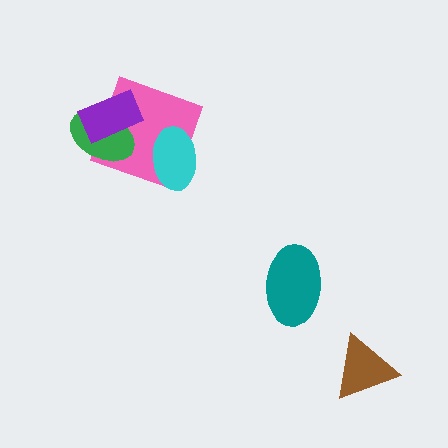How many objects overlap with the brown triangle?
0 objects overlap with the brown triangle.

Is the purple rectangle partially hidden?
No, no other shape covers it.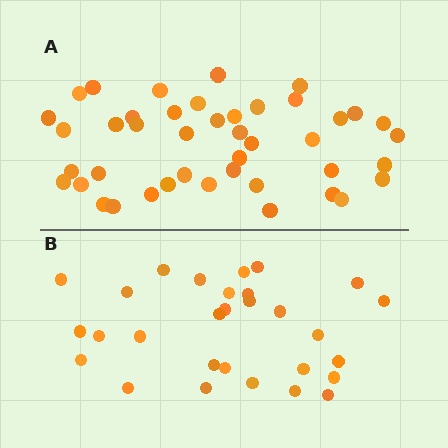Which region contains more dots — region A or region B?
Region A (the top region) has more dots.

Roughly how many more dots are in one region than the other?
Region A has approximately 15 more dots than region B.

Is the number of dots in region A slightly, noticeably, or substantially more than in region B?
Region A has substantially more. The ratio is roughly 1.5 to 1.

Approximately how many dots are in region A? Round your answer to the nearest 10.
About 40 dots. (The exact count is 43, which rounds to 40.)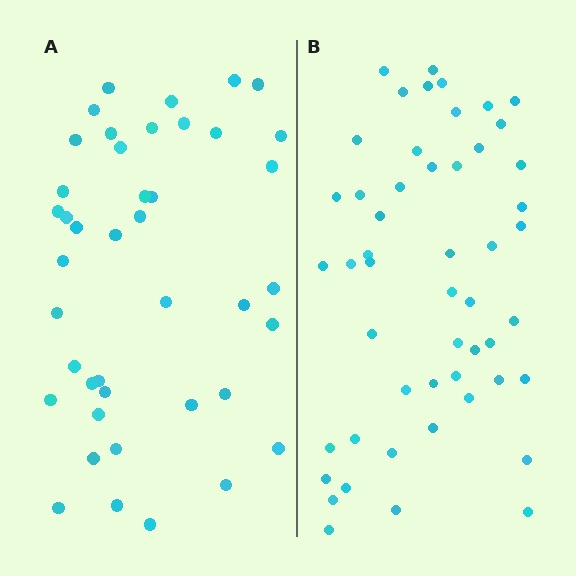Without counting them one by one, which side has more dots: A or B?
Region B (the right region) has more dots.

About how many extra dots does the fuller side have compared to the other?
Region B has roughly 8 or so more dots than region A.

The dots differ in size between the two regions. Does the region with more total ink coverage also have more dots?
No. Region A has more total ink coverage because its dots are larger, but region B actually contains more individual dots. Total area can be misleading — the number of items is what matters here.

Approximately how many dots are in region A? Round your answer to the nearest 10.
About 40 dots. (The exact count is 42, which rounds to 40.)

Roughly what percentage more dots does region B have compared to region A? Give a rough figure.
About 20% more.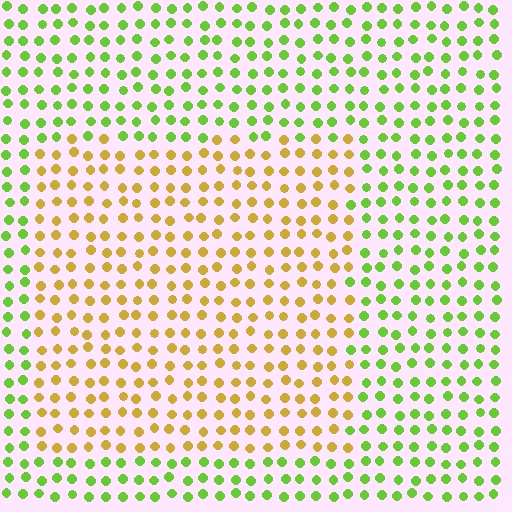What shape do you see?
I see a rectangle.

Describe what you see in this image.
The image is filled with small lime elements in a uniform arrangement. A rectangle-shaped region is visible where the elements are tinted to a slightly different hue, forming a subtle color boundary.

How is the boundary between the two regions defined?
The boundary is defined purely by a slight shift in hue (about 54 degrees). Spacing, size, and orientation are identical on both sides.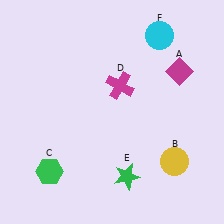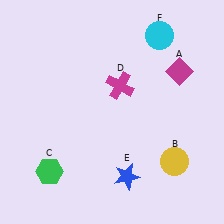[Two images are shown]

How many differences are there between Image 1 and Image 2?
There is 1 difference between the two images.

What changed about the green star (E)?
In Image 1, E is green. In Image 2, it changed to blue.